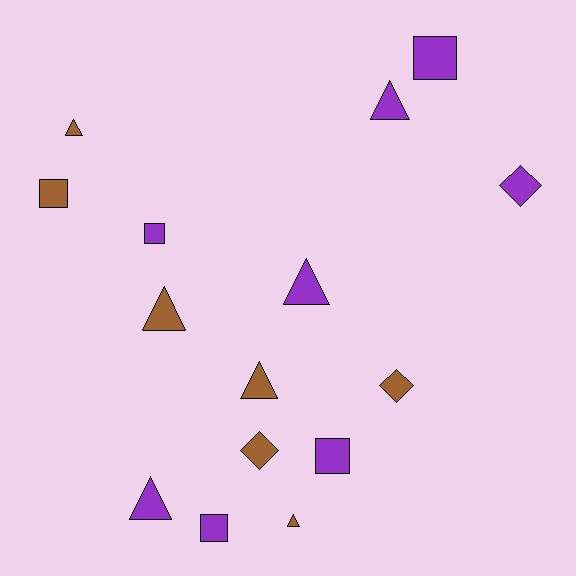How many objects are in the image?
There are 15 objects.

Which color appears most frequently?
Purple, with 8 objects.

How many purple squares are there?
There are 4 purple squares.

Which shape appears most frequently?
Triangle, with 7 objects.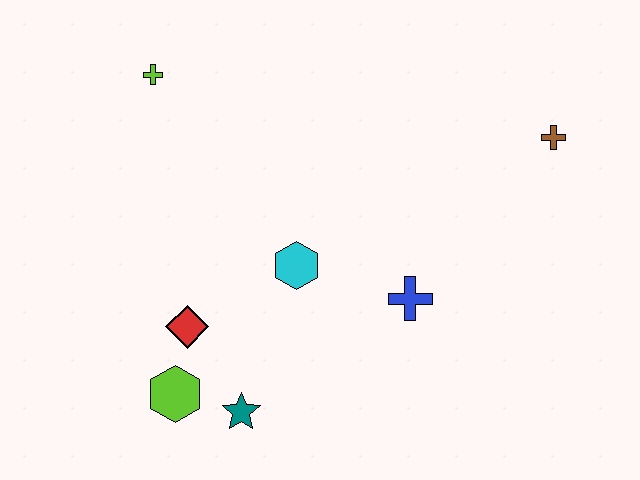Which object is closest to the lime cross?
The cyan hexagon is closest to the lime cross.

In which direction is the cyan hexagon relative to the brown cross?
The cyan hexagon is to the left of the brown cross.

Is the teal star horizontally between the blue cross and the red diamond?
Yes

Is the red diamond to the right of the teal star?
No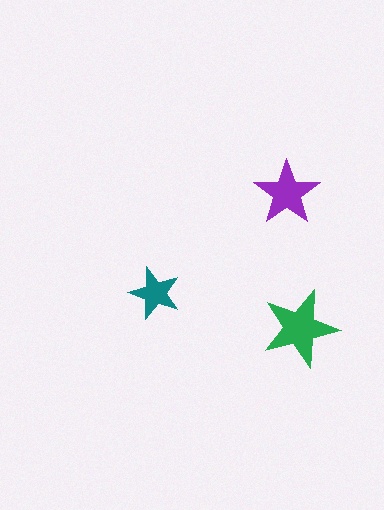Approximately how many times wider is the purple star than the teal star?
About 1.5 times wider.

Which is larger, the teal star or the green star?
The green one.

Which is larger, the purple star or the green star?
The green one.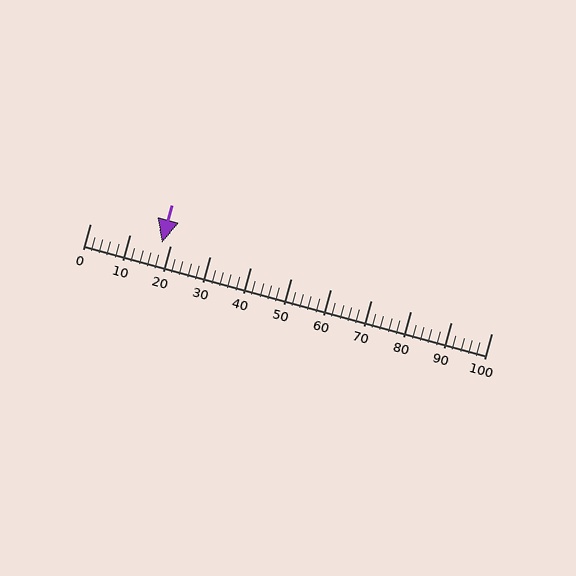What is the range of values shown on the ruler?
The ruler shows values from 0 to 100.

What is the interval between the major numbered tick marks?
The major tick marks are spaced 10 units apart.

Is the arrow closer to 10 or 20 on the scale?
The arrow is closer to 20.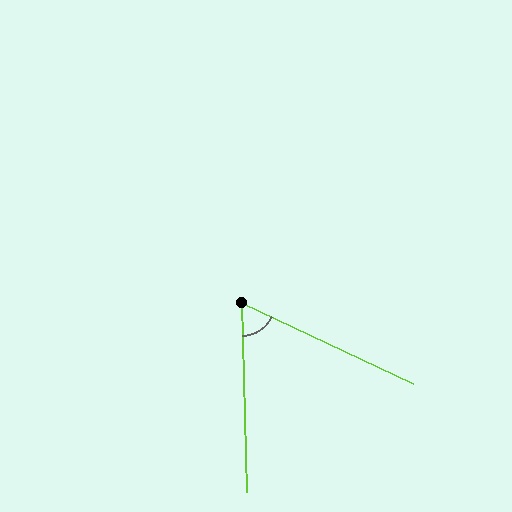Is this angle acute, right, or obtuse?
It is acute.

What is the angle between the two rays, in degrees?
Approximately 63 degrees.